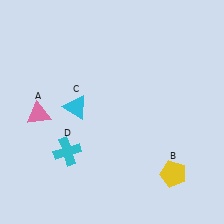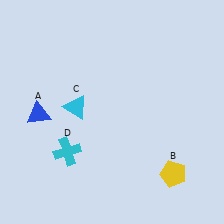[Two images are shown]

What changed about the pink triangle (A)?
In Image 1, A is pink. In Image 2, it changed to blue.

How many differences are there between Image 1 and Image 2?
There is 1 difference between the two images.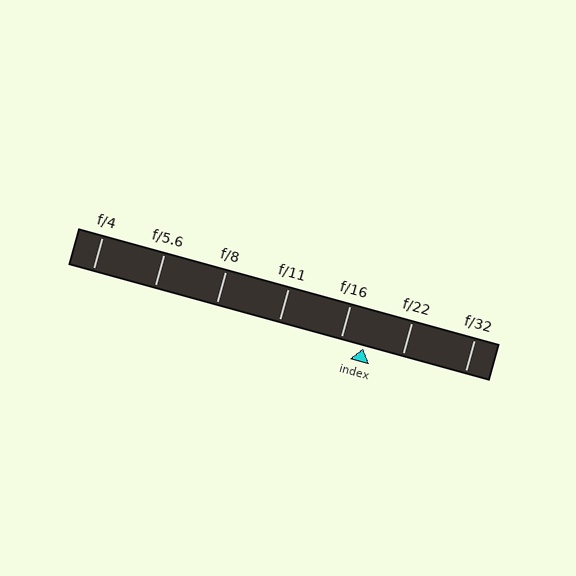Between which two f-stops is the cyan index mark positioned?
The index mark is between f/16 and f/22.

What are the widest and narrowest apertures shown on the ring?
The widest aperture shown is f/4 and the narrowest is f/32.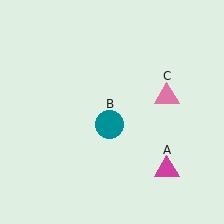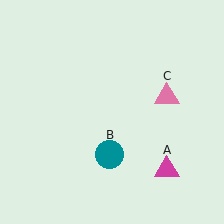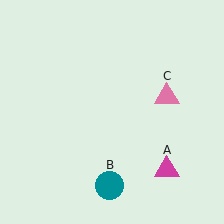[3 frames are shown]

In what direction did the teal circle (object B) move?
The teal circle (object B) moved down.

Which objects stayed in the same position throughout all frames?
Magenta triangle (object A) and pink triangle (object C) remained stationary.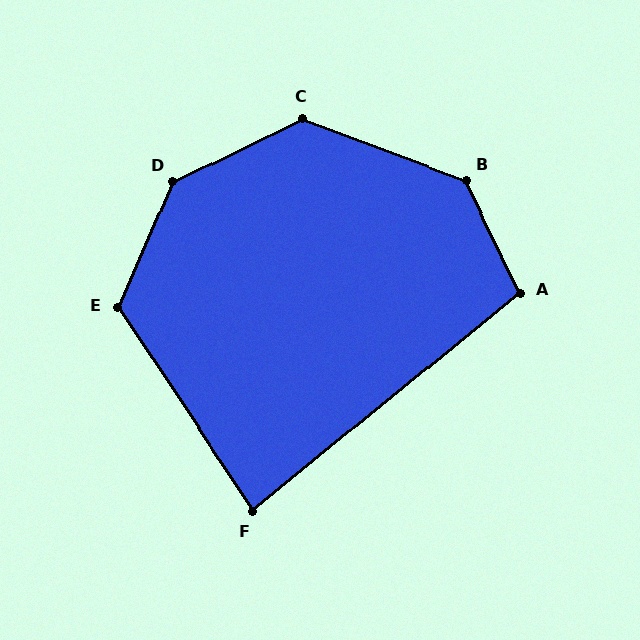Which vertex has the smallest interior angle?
F, at approximately 84 degrees.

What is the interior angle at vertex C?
Approximately 134 degrees (obtuse).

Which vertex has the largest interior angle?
D, at approximately 139 degrees.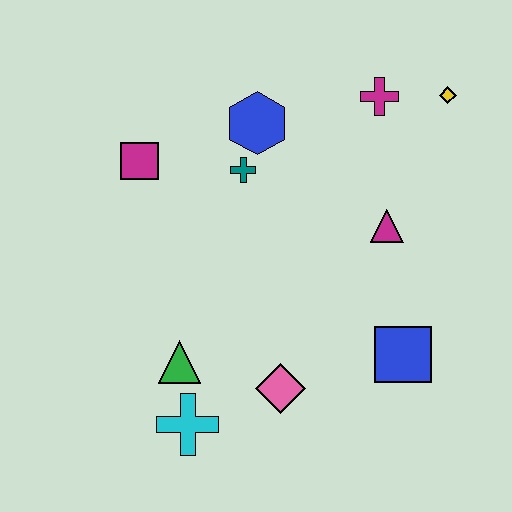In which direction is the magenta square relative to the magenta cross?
The magenta square is to the left of the magenta cross.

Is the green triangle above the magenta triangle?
No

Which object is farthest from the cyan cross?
The yellow diamond is farthest from the cyan cross.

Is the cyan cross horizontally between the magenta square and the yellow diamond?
Yes